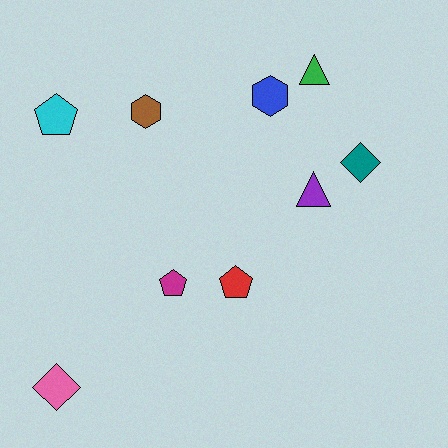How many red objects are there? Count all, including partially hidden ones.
There is 1 red object.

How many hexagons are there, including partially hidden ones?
There are 2 hexagons.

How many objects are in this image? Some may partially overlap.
There are 9 objects.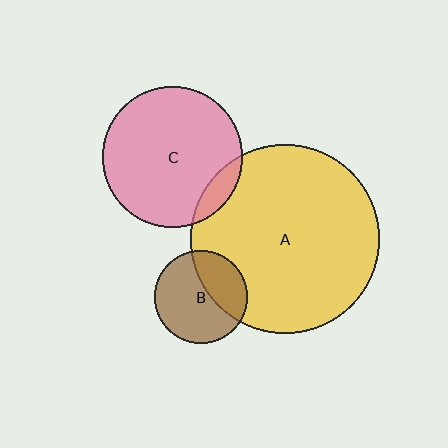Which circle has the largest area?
Circle A (yellow).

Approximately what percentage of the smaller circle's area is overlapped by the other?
Approximately 10%.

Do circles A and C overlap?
Yes.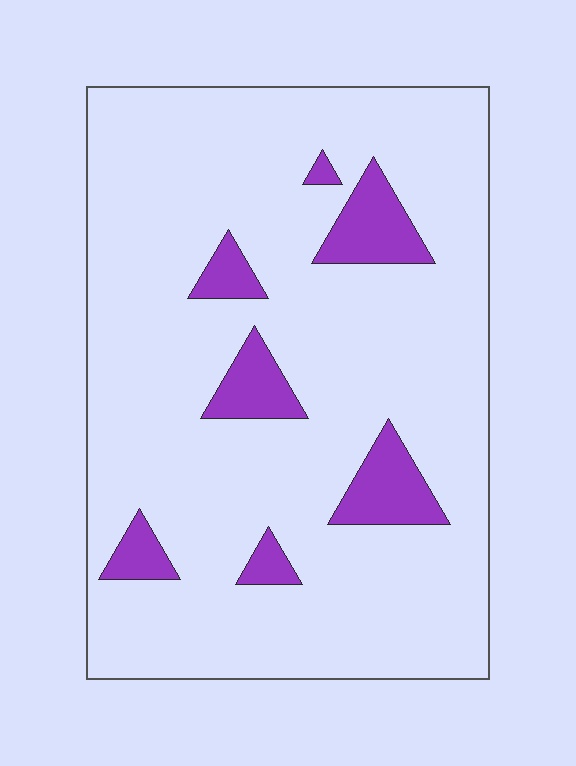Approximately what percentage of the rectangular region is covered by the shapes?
Approximately 10%.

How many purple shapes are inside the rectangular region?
7.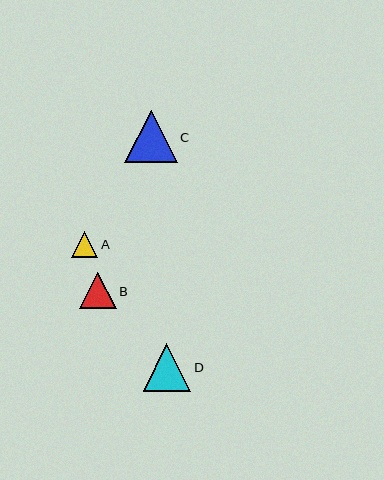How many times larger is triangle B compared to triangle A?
Triangle B is approximately 1.4 times the size of triangle A.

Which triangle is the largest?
Triangle C is the largest with a size of approximately 53 pixels.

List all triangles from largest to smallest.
From largest to smallest: C, D, B, A.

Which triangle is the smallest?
Triangle A is the smallest with a size of approximately 26 pixels.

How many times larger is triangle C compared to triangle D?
Triangle C is approximately 1.1 times the size of triangle D.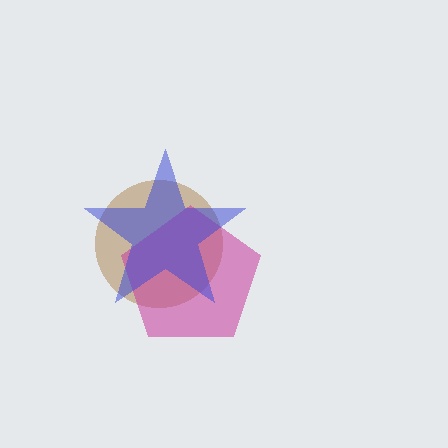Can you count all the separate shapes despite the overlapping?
Yes, there are 3 separate shapes.